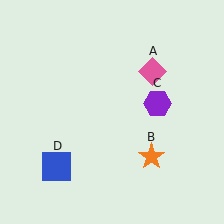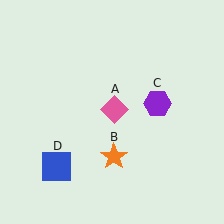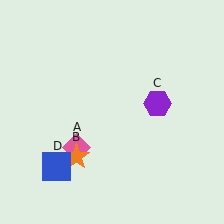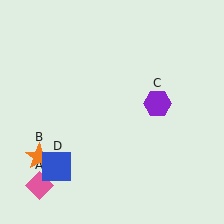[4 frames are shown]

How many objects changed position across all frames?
2 objects changed position: pink diamond (object A), orange star (object B).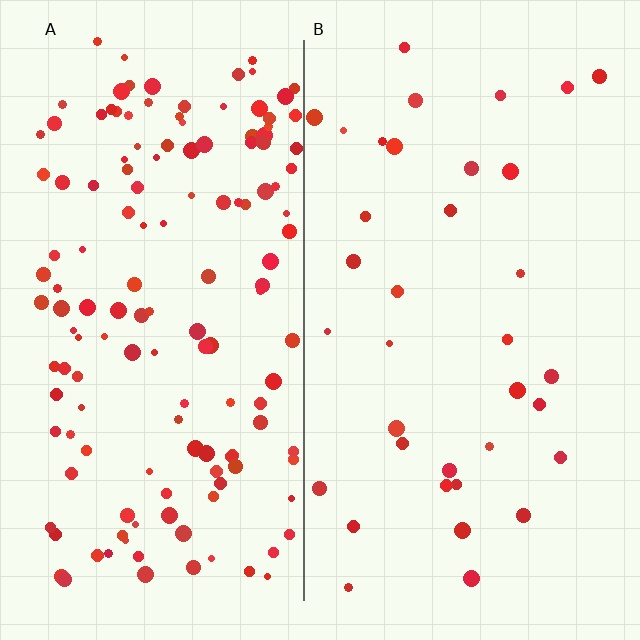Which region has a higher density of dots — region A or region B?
A (the left).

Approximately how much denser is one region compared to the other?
Approximately 4.1× — region A over region B.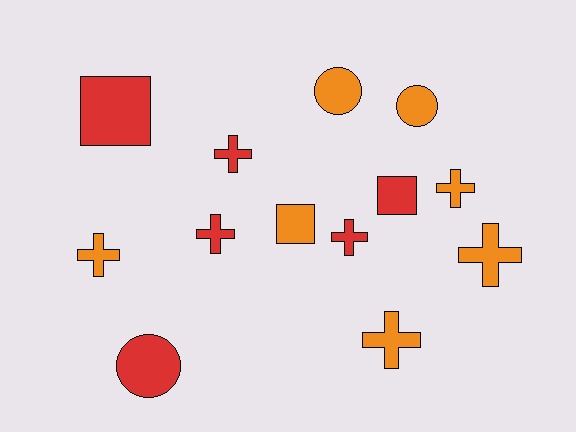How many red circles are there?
There is 1 red circle.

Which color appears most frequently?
Orange, with 7 objects.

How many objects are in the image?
There are 13 objects.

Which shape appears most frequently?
Cross, with 7 objects.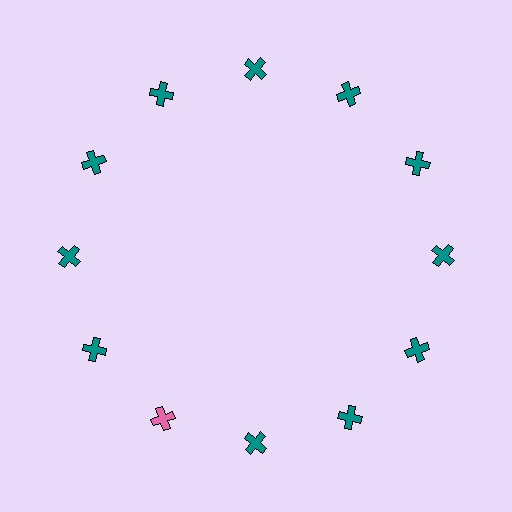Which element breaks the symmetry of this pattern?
The pink cross at roughly the 7 o'clock position breaks the symmetry. All other shapes are teal crosses.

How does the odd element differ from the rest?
It has a different color: pink instead of teal.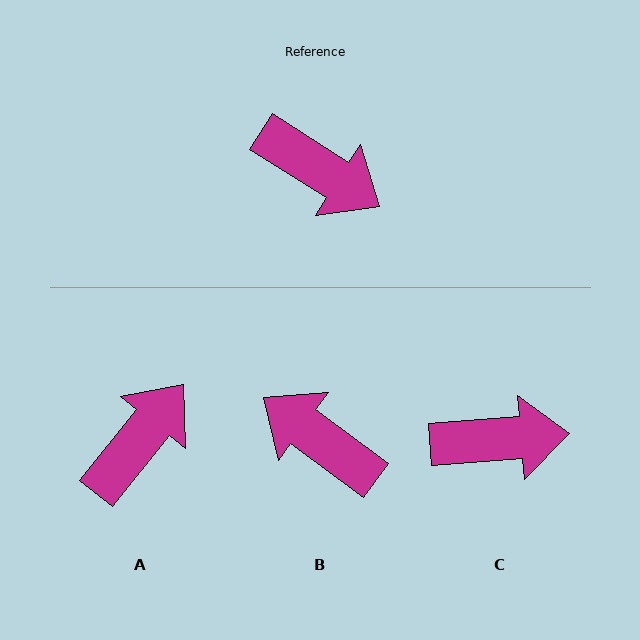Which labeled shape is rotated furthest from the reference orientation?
B, about 176 degrees away.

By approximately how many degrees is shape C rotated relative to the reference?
Approximately 37 degrees counter-clockwise.